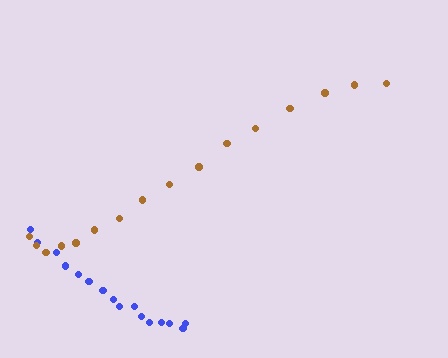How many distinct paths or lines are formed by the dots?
There are 2 distinct paths.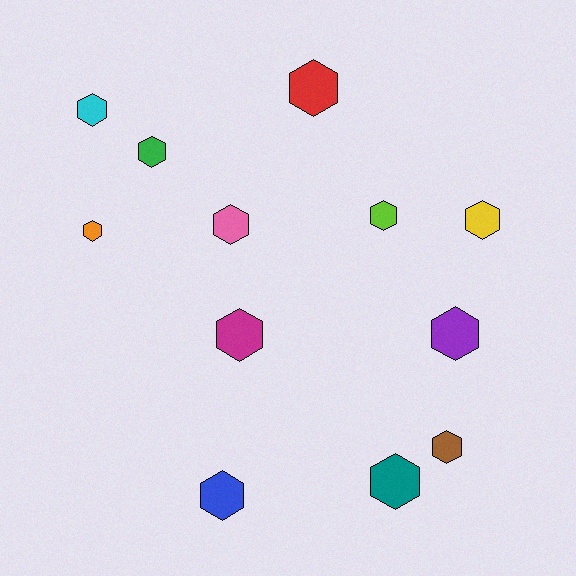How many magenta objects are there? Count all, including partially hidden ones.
There is 1 magenta object.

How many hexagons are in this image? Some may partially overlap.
There are 12 hexagons.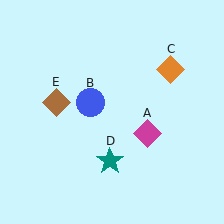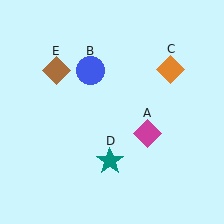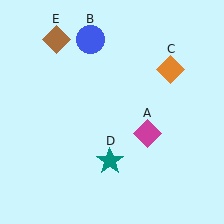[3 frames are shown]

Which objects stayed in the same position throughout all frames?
Magenta diamond (object A) and orange diamond (object C) and teal star (object D) remained stationary.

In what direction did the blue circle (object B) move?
The blue circle (object B) moved up.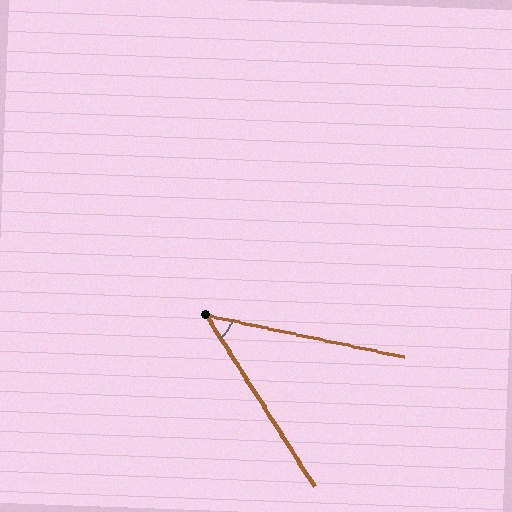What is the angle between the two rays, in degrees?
Approximately 46 degrees.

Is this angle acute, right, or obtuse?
It is acute.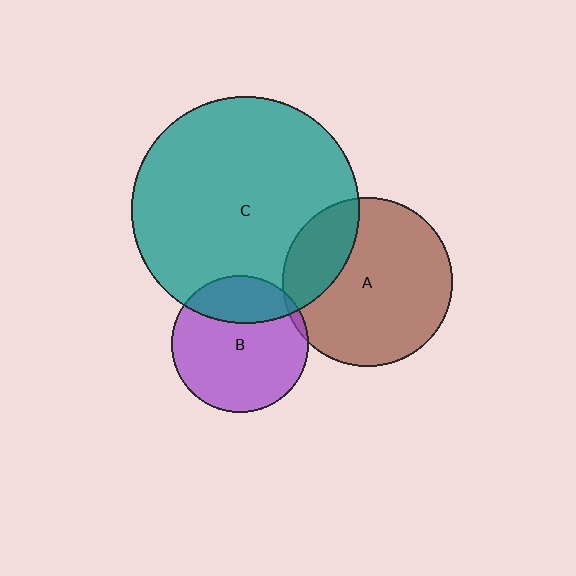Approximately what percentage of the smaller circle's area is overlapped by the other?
Approximately 25%.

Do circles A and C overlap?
Yes.